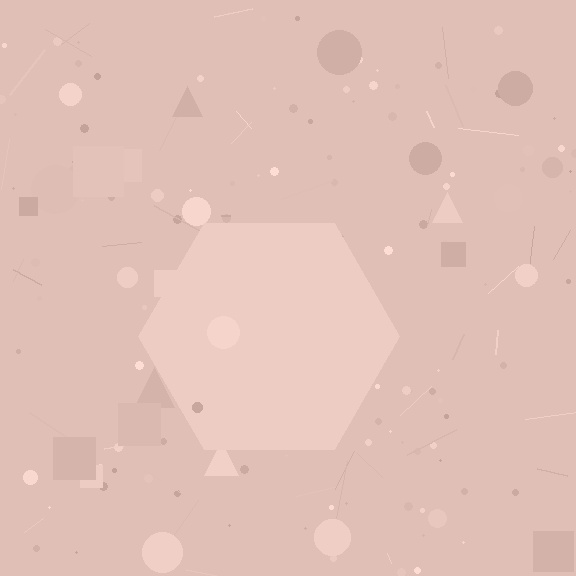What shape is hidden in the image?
A hexagon is hidden in the image.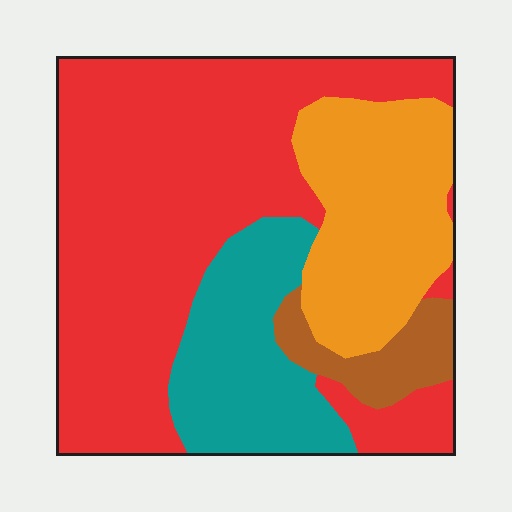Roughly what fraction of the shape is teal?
Teal covers about 20% of the shape.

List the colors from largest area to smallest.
From largest to smallest: red, orange, teal, brown.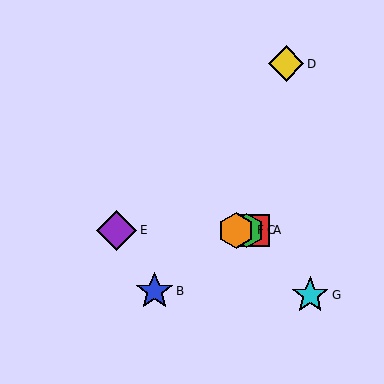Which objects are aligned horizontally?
Objects A, C, E, F are aligned horizontally.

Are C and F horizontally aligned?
Yes, both are at y≈230.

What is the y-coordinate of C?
Object C is at y≈230.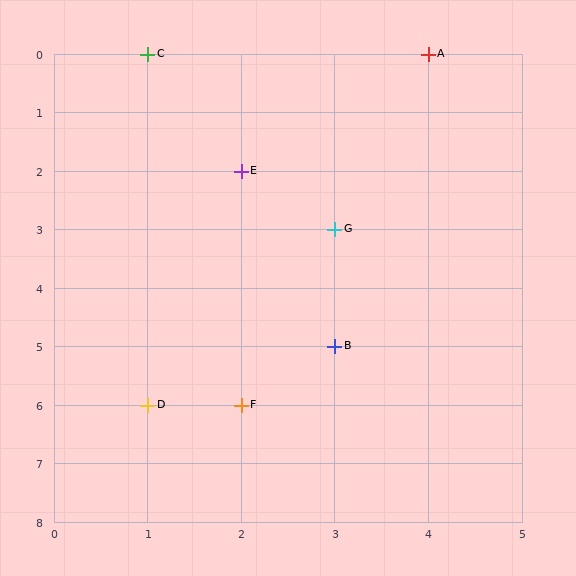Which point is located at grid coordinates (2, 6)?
Point F is at (2, 6).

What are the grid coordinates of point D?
Point D is at grid coordinates (1, 6).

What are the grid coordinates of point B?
Point B is at grid coordinates (3, 5).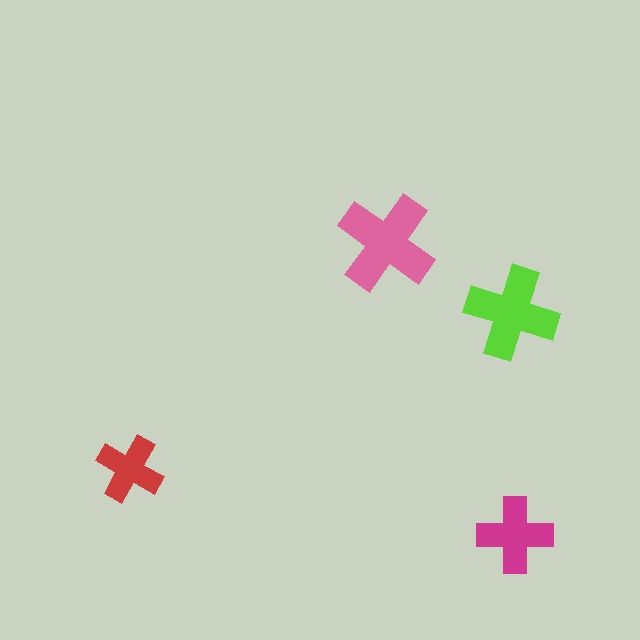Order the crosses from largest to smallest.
the pink one, the lime one, the magenta one, the red one.